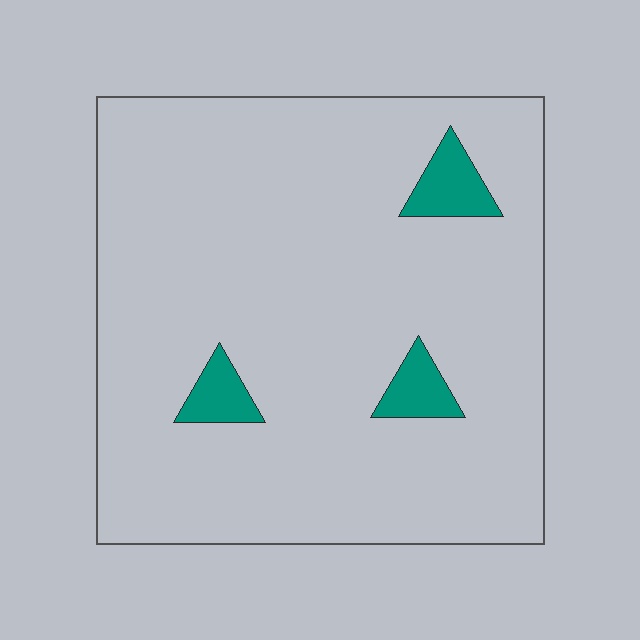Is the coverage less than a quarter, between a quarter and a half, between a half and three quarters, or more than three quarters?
Less than a quarter.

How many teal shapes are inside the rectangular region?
3.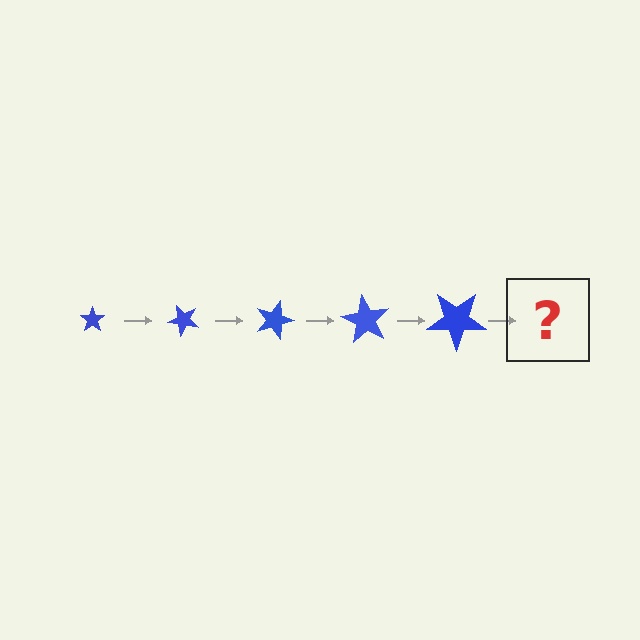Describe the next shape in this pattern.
It should be a star, larger than the previous one and rotated 225 degrees from the start.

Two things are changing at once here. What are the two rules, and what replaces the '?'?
The two rules are that the star grows larger each step and it rotates 45 degrees each step. The '?' should be a star, larger than the previous one and rotated 225 degrees from the start.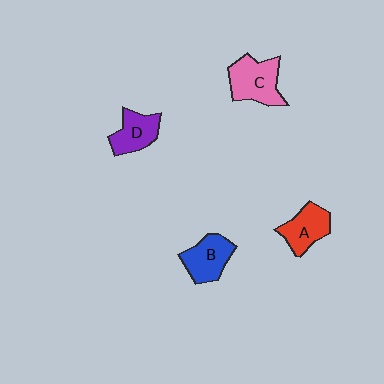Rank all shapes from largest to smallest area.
From largest to smallest: C (pink), B (blue), A (red), D (purple).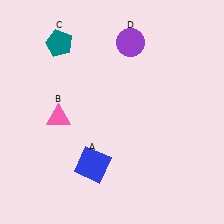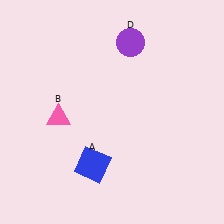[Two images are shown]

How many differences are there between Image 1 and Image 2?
There is 1 difference between the two images.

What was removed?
The teal pentagon (C) was removed in Image 2.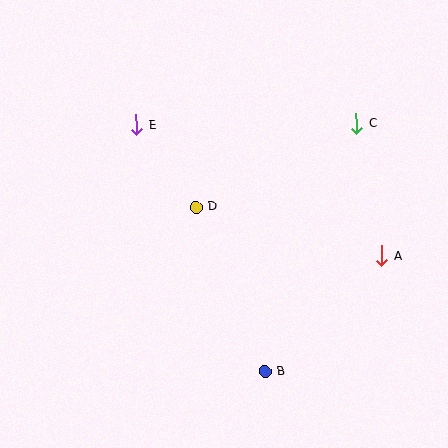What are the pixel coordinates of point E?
Point E is at (136, 125).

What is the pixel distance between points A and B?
The distance between A and B is 164 pixels.